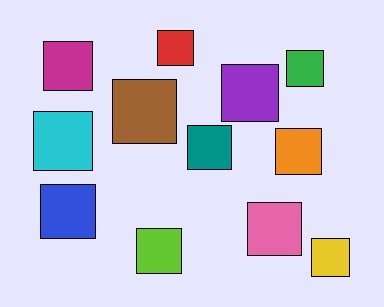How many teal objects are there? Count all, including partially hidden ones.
There is 1 teal object.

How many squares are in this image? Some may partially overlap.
There are 12 squares.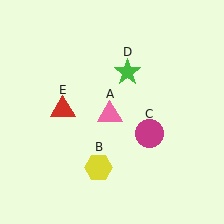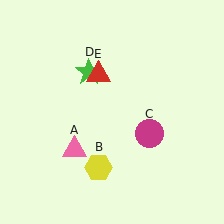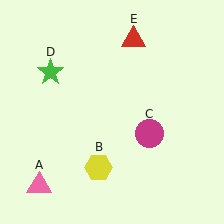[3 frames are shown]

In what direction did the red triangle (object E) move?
The red triangle (object E) moved up and to the right.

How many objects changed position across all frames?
3 objects changed position: pink triangle (object A), green star (object D), red triangle (object E).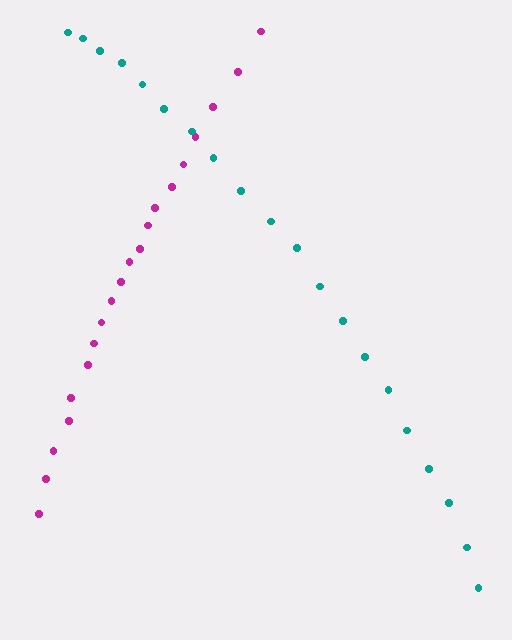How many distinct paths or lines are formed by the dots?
There are 2 distinct paths.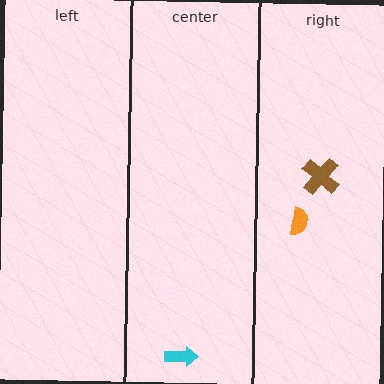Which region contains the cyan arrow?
The center region.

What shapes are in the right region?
The brown cross, the orange semicircle.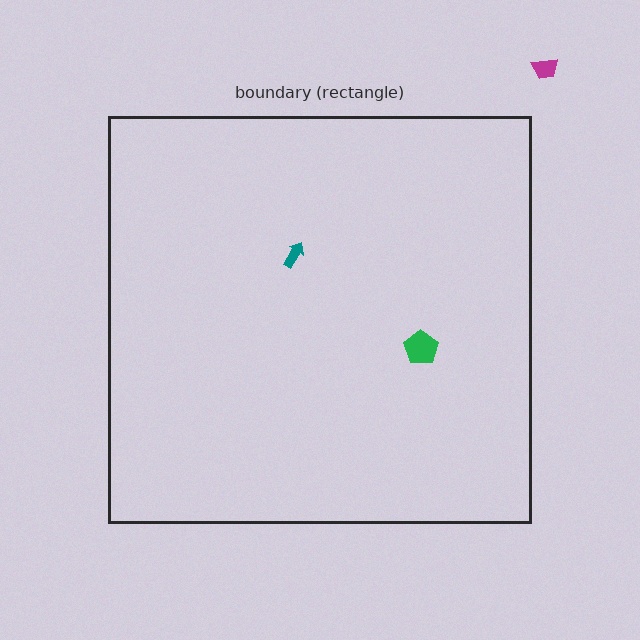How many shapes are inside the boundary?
2 inside, 1 outside.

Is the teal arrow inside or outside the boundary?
Inside.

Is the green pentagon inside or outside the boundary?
Inside.